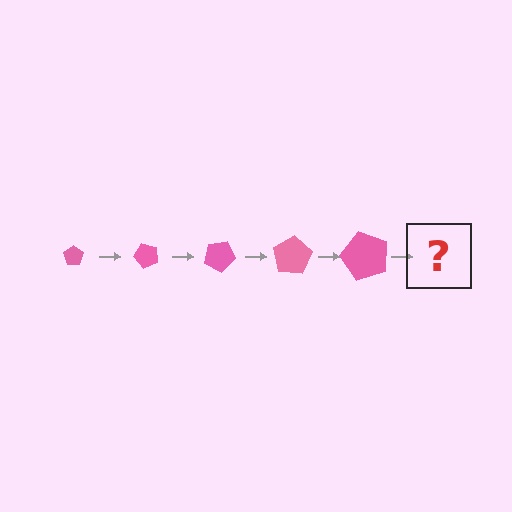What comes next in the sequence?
The next element should be a pentagon, larger than the previous one and rotated 250 degrees from the start.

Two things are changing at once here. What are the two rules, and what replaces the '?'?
The two rules are that the pentagon grows larger each step and it rotates 50 degrees each step. The '?' should be a pentagon, larger than the previous one and rotated 250 degrees from the start.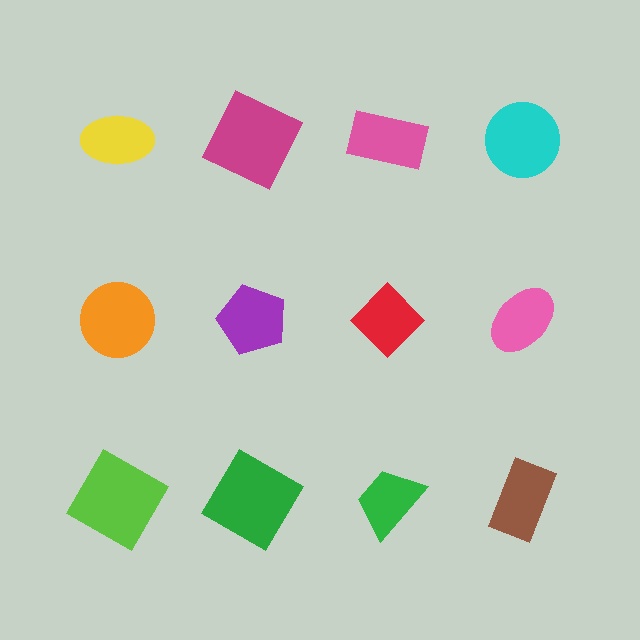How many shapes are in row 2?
4 shapes.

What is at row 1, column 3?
A pink rectangle.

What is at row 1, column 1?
A yellow ellipse.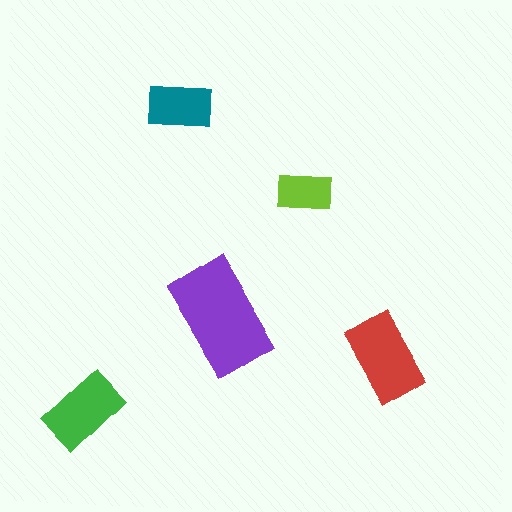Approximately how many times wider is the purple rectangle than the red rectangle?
About 1.5 times wider.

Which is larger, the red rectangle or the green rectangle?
The red one.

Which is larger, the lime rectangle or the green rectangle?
The green one.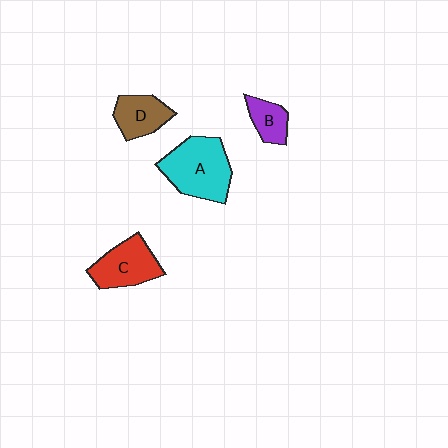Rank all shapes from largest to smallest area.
From largest to smallest: A (cyan), C (red), D (brown), B (purple).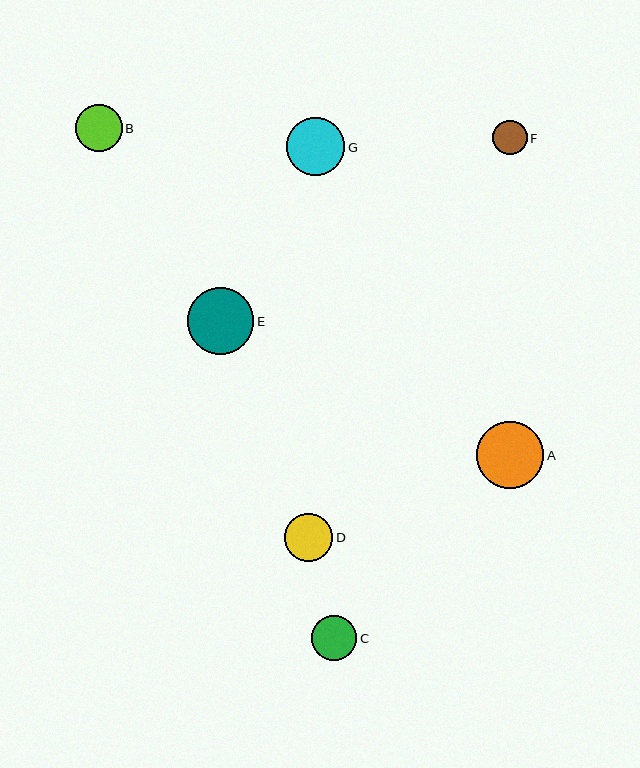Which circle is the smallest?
Circle F is the smallest with a size of approximately 35 pixels.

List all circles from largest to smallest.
From largest to smallest: A, E, G, D, B, C, F.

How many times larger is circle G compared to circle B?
Circle G is approximately 1.2 times the size of circle B.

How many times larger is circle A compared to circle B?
Circle A is approximately 1.4 times the size of circle B.